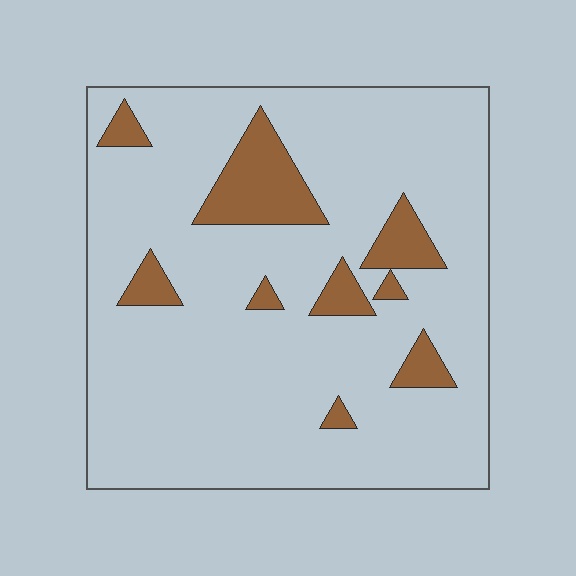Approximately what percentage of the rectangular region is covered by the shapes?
Approximately 15%.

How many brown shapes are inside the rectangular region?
9.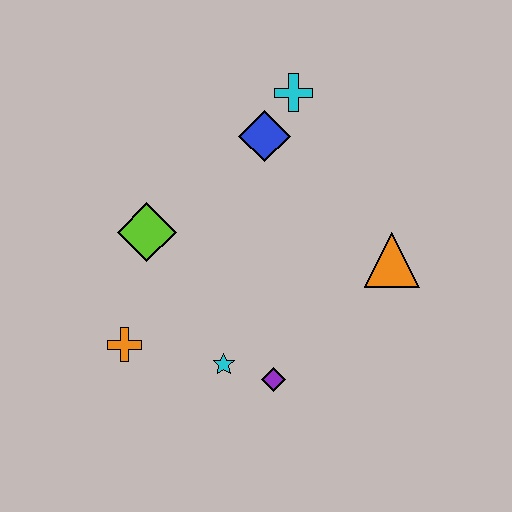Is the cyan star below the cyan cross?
Yes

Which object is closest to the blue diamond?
The cyan cross is closest to the blue diamond.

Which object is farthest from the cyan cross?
The orange cross is farthest from the cyan cross.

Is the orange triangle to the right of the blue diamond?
Yes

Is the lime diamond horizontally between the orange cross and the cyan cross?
Yes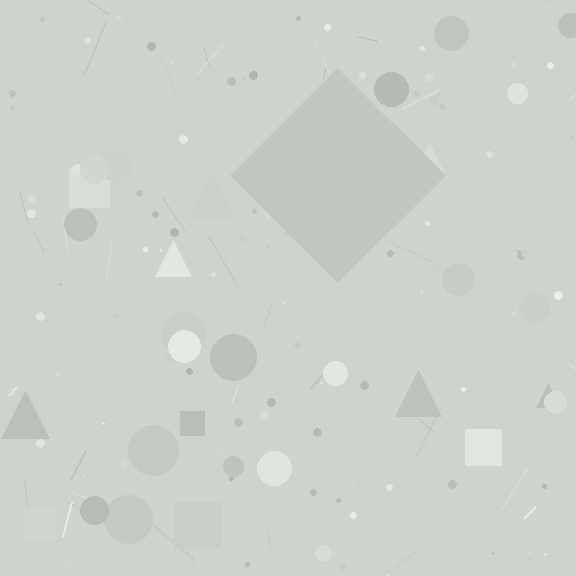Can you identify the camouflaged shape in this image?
The camouflaged shape is a diamond.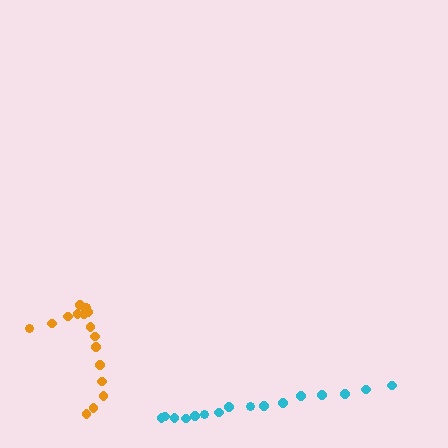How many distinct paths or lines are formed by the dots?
There are 2 distinct paths.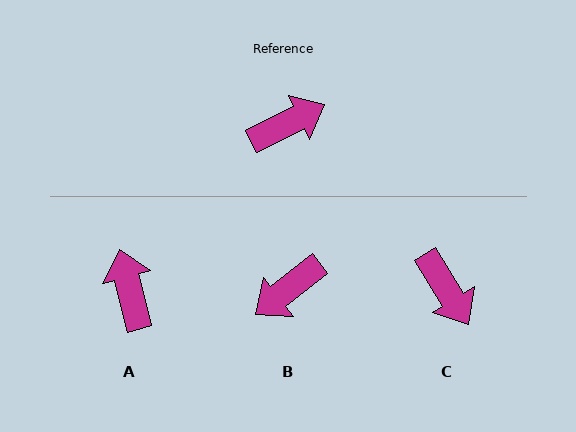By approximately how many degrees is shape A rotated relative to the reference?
Approximately 78 degrees counter-clockwise.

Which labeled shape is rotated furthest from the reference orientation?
B, about 168 degrees away.